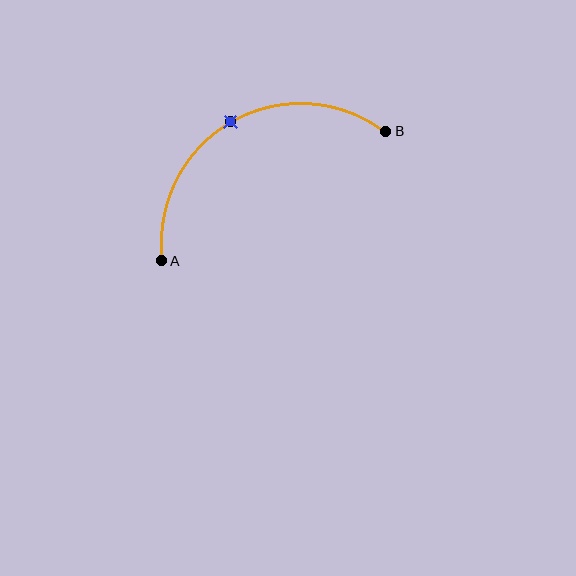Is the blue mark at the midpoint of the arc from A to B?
Yes. The blue mark lies on the arc at equal arc-length from both A and B — it is the arc midpoint.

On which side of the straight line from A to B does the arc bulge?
The arc bulges above the straight line connecting A and B.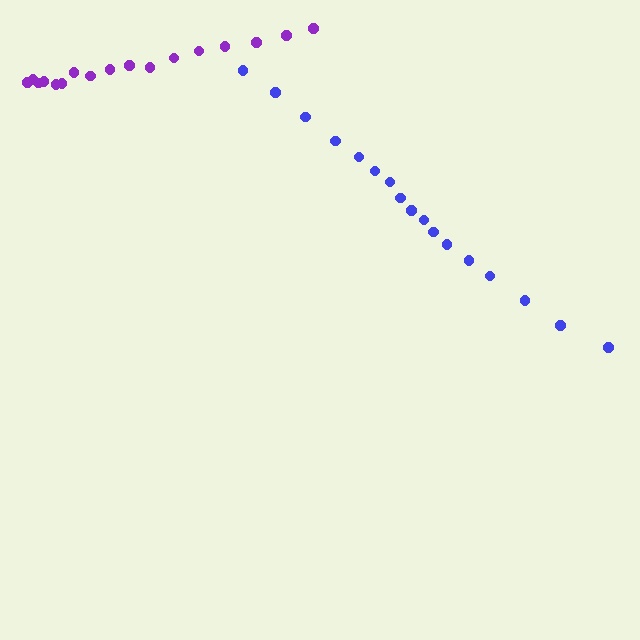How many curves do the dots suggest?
There are 2 distinct paths.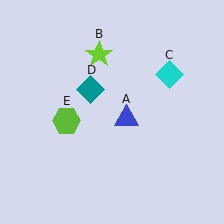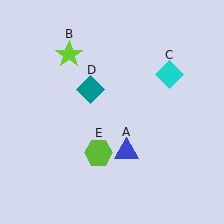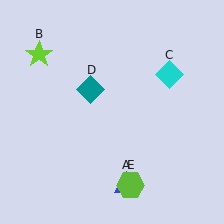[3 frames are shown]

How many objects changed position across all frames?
3 objects changed position: blue triangle (object A), lime star (object B), lime hexagon (object E).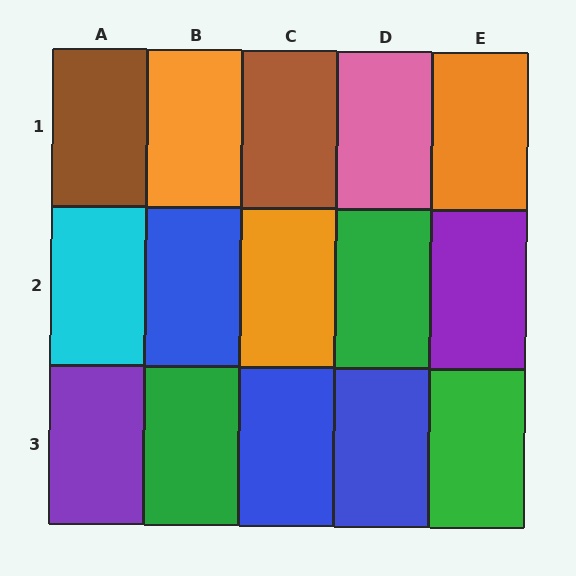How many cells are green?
3 cells are green.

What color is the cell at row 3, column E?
Green.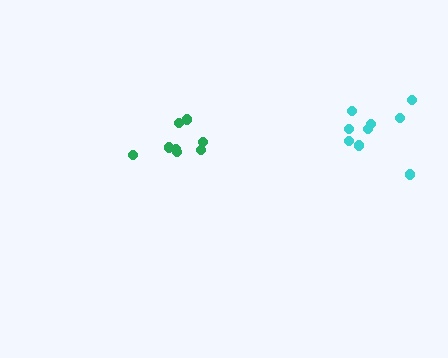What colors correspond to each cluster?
The clusters are colored: green, cyan.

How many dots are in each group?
Group 1: 8 dots, Group 2: 9 dots (17 total).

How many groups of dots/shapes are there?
There are 2 groups.